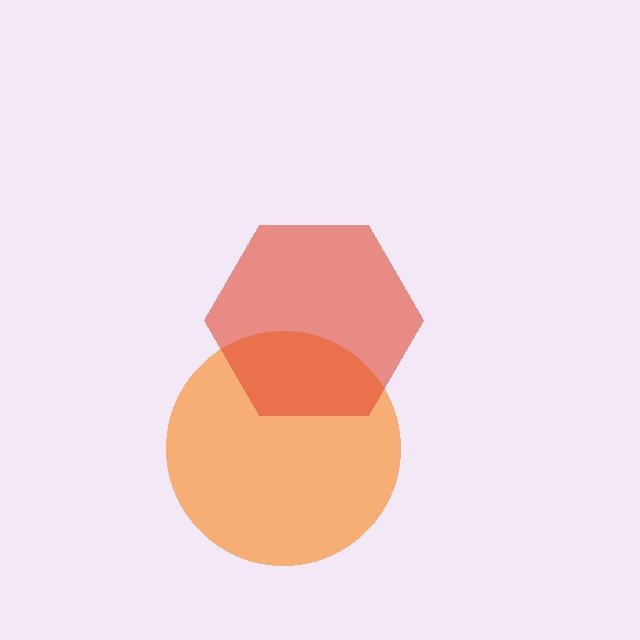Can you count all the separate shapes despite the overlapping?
Yes, there are 2 separate shapes.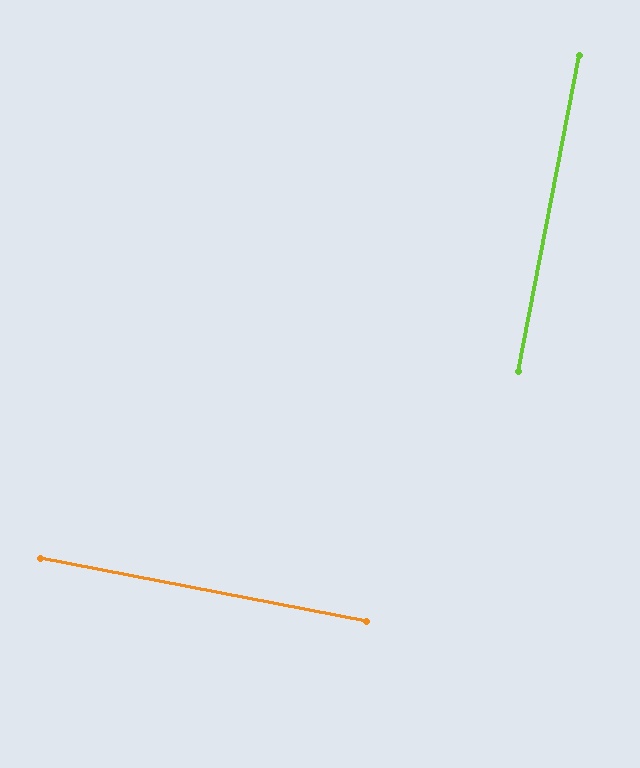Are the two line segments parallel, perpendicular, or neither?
Perpendicular — they meet at approximately 90°.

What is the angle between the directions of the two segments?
Approximately 90 degrees.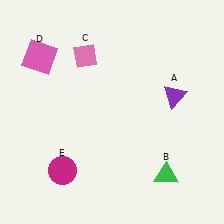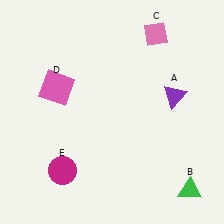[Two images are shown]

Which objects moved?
The objects that moved are: the green triangle (B), the pink diamond (C), the pink square (D).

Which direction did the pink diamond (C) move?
The pink diamond (C) moved right.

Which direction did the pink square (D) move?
The pink square (D) moved down.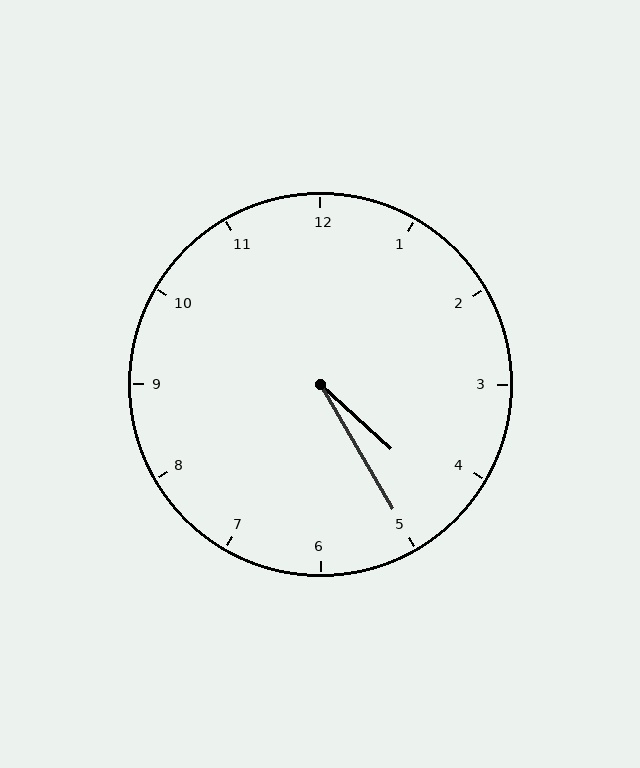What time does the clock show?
4:25.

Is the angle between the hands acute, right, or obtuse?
It is acute.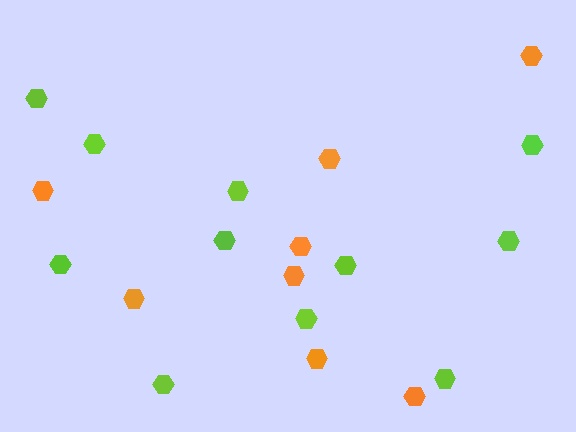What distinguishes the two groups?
There are 2 groups: one group of orange hexagons (8) and one group of lime hexagons (11).